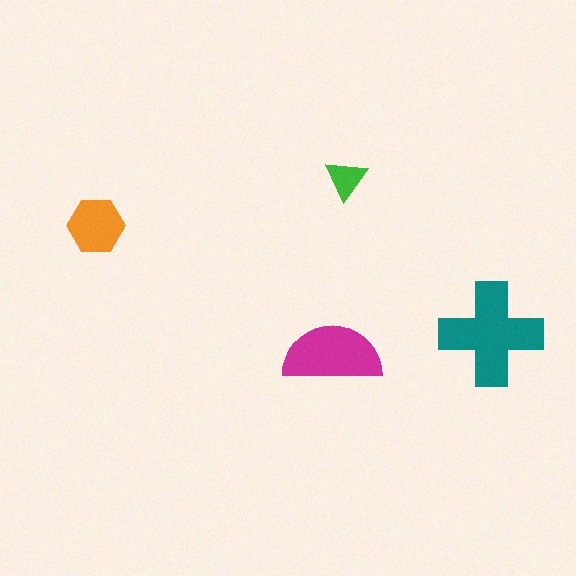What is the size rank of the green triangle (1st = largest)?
4th.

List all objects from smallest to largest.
The green triangle, the orange hexagon, the magenta semicircle, the teal cross.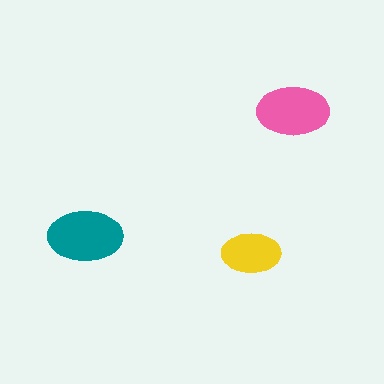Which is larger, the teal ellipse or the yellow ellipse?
The teal one.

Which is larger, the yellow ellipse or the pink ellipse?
The pink one.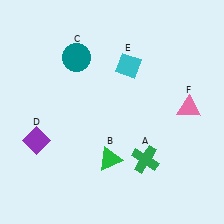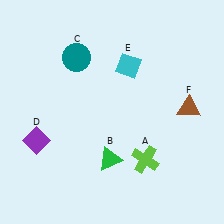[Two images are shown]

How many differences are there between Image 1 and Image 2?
There are 2 differences between the two images.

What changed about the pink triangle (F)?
In Image 1, F is pink. In Image 2, it changed to brown.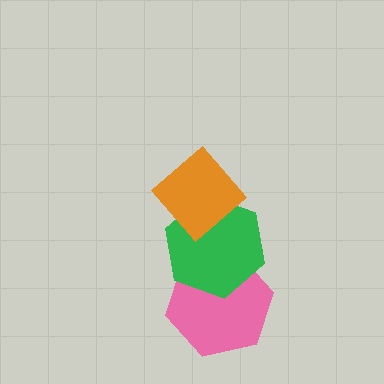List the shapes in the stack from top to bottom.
From top to bottom: the orange diamond, the green hexagon, the pink hexagon.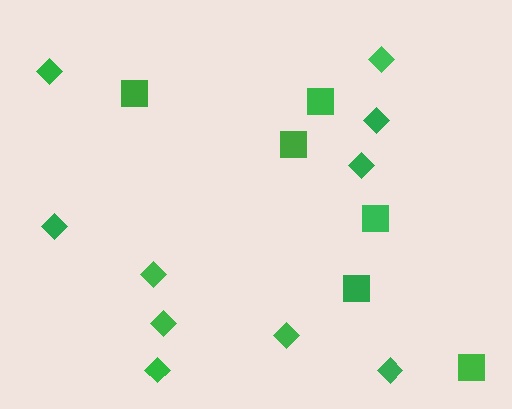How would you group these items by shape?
There are 2 groups: one group of diamonds (10) and one group of squares (6).